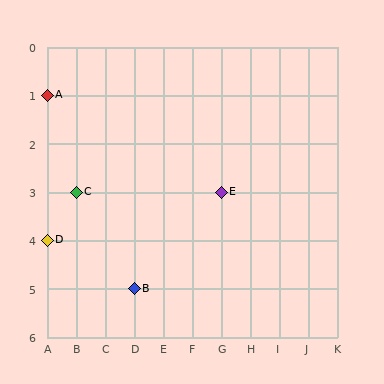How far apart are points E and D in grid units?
Points E and D are 6 columns and 1 row apart (about 6.1 grid units diagonally).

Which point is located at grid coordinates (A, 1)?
Point A is at (A, 1).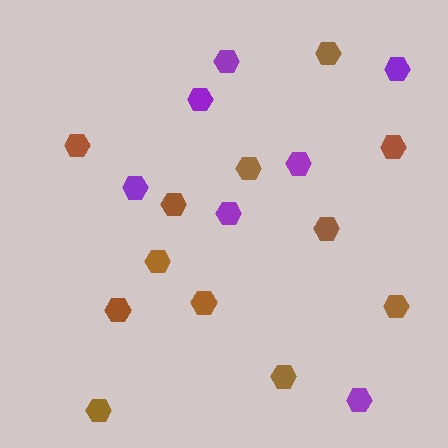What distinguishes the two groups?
There are 2 groups: one group of brown hexagons (12) and one group of purple hexagons (7).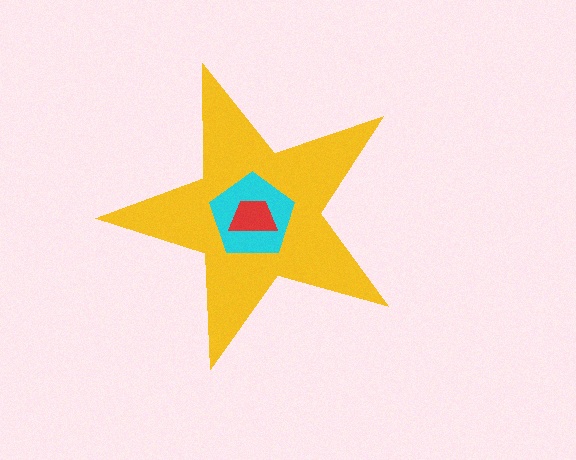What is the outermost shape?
The yellow star.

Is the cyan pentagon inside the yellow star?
Yes.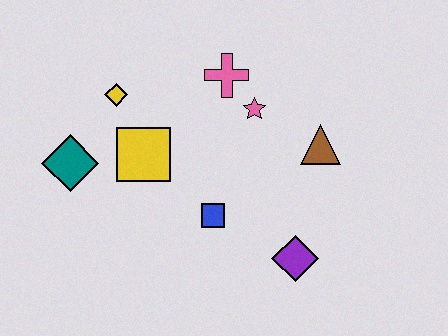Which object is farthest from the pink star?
The teal diamond is farthest from the pink star.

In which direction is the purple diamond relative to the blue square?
The purple diamond is to the right of the blue square.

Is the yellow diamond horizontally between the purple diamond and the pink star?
No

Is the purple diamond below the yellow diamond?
Yes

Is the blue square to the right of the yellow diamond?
Yes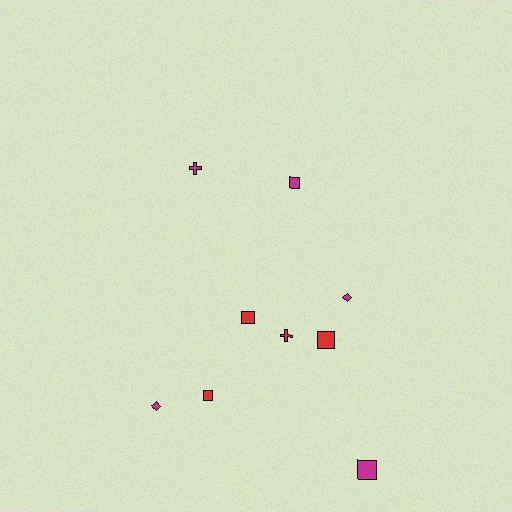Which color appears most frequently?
Magenta, with 5 objects.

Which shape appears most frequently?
Square, with 5 objects.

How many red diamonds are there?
There are no red diamonds.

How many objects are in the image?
There are 9 objects.